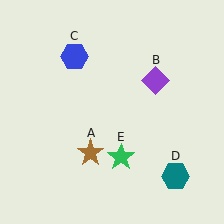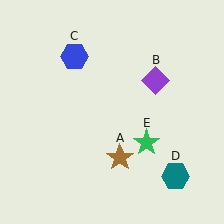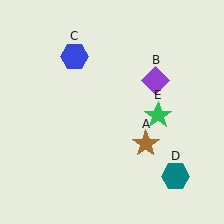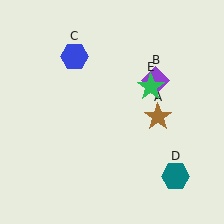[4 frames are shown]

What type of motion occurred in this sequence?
The brown star (object A), green star (object E) rotated counterclockwise around the center of the scene.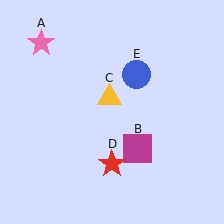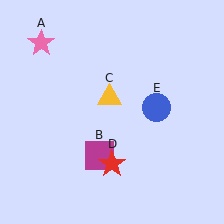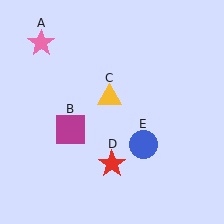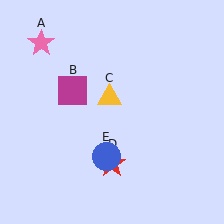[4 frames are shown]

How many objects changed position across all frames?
2 objects changed position: magenta square (object B), blue circle (object E).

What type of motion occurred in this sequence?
The magenta square (object B), blue circle (object E) rotated clockwise around the center of the scene.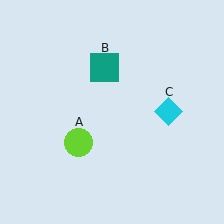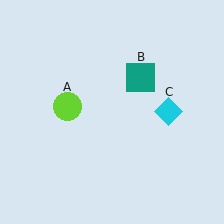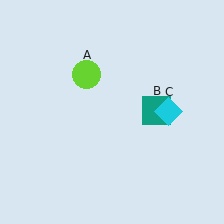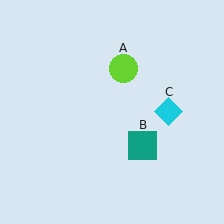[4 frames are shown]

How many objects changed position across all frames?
2 objects changed position: lime circle (object A), teal square (object B).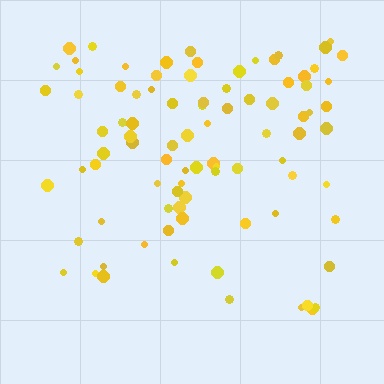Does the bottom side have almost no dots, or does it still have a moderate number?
Still a moderate number, just noticeably fewer than the top.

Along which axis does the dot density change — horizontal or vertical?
Vertical.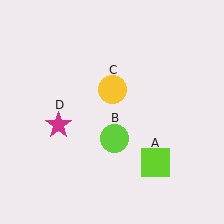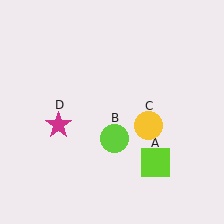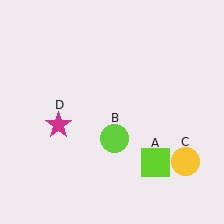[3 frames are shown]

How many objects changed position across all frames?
1 object changed position: yellow circle (object C).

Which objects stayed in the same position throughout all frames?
Lime square (object A) and lime circle (object B) and magenta star (object D) remained stationary.